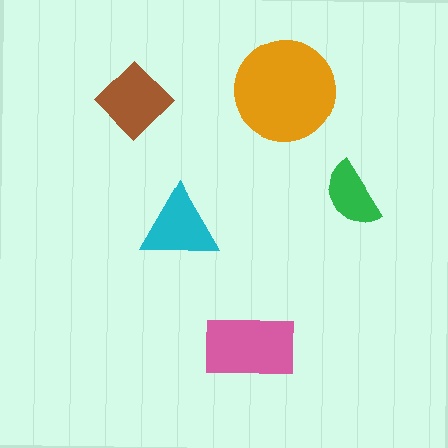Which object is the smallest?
The green semicircle.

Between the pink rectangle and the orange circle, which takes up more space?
The orange circle.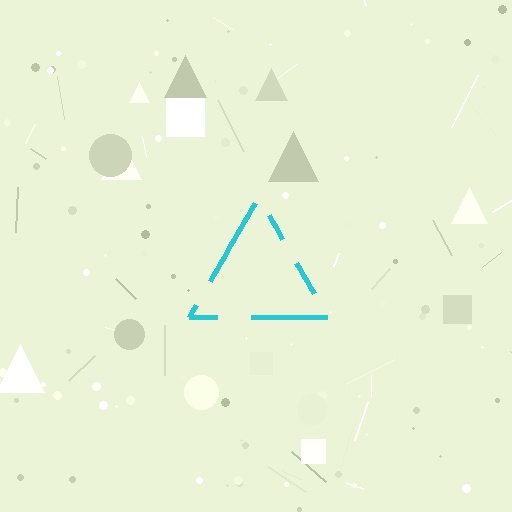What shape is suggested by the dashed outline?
The dashed outline suggests a triangle.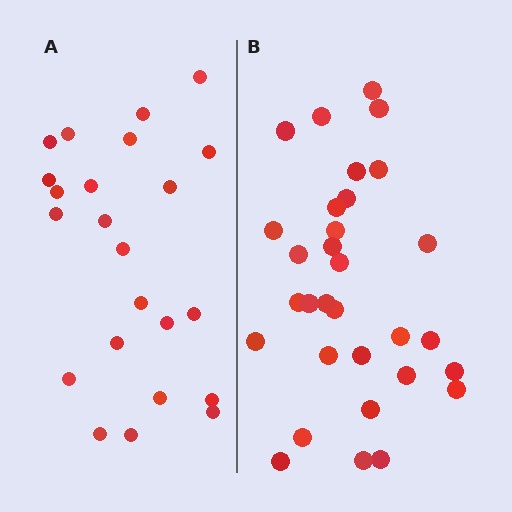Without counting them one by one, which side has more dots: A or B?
Region B (the right region) has more dots.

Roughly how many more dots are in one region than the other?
Region B has roughly 8 or so more dots than region A.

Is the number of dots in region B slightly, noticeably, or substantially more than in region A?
Region B has noticeably more, but not dramatically so. The ratio is roughly 1.3 to 1.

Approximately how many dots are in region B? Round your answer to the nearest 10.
About 30 dots. (The exact count is 31, which rounds to 30.)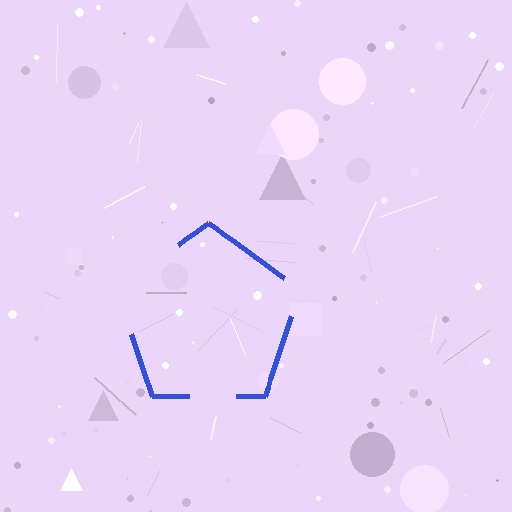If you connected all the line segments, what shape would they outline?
They would outline a pentagon.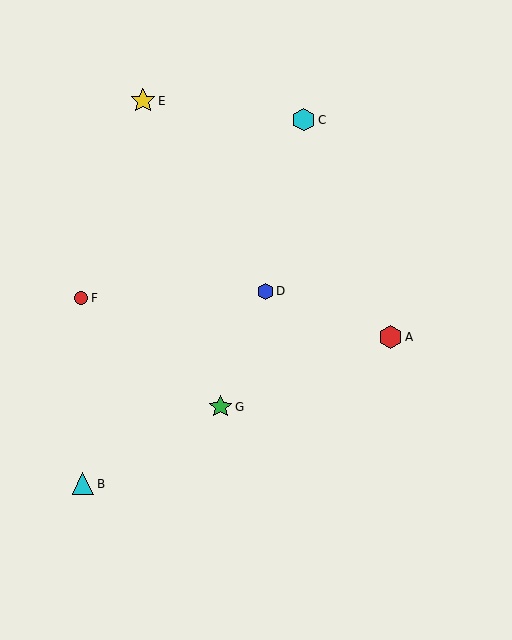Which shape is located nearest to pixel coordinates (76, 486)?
The cyan triangle (labeled B) at (83, 484) is nearest to that location.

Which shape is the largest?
The yellow star (labeled E) is the largest.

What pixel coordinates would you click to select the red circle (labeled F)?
Click at (81, 298) to select the red circle F.